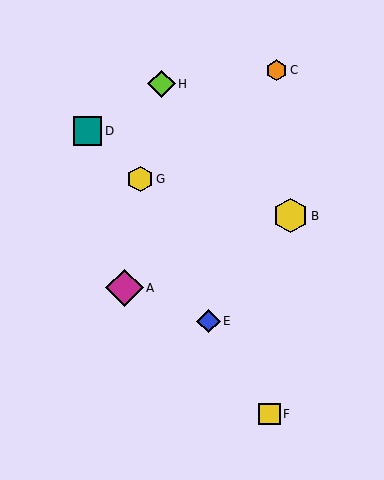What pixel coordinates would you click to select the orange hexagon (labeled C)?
Click at (276, 70) to select the orange hexagon C.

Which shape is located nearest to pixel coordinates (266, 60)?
The orange hexagon (labeled C) at (276, 70) is nearest to that location.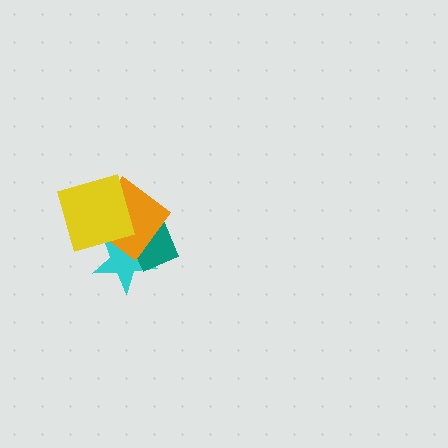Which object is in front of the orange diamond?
The yellow square is in front of the orange diamond.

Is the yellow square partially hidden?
No, no other shape covers it.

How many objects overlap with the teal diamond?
2 objects overlap with the teal diamond.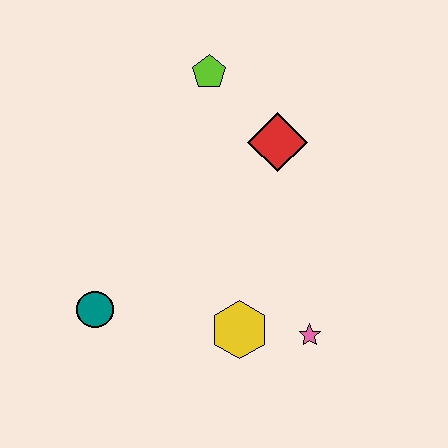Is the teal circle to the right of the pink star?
No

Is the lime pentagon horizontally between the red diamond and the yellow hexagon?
No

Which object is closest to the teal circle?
The yellow hexagon is closest to the teal circle.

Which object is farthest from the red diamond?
The teal circle is farthest from the red diamond.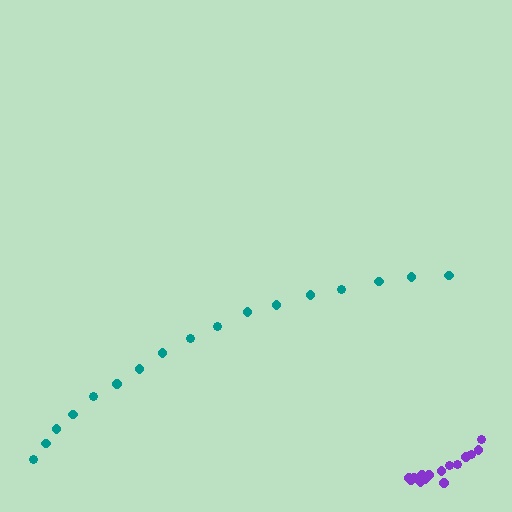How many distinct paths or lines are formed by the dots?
There are 2 distinct paths.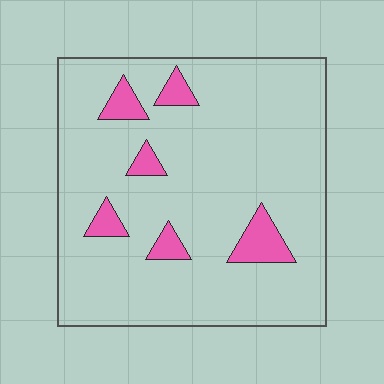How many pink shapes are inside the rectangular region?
6.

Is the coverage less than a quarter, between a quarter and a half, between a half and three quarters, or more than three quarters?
Less than a quarter.